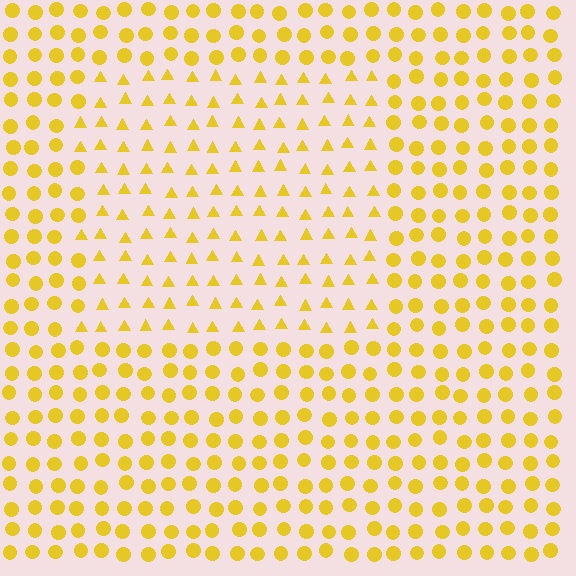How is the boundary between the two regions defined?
The boundary is defined by a change in element shape: triangles inside vs. circles outside. All elements share the same color and spacing.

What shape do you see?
I see a rectangle.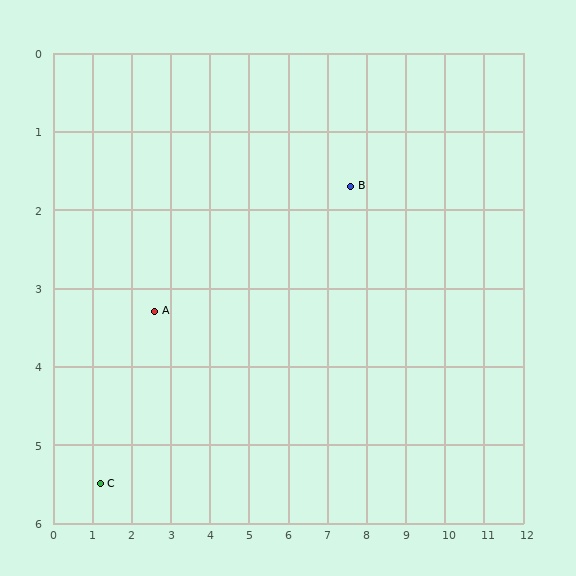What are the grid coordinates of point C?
Point C is at approximately (1.2, 5.5).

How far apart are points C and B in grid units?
Points C and B are about 7.4 grid units apart.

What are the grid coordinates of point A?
Point A is at approximately (2.6, 3.3).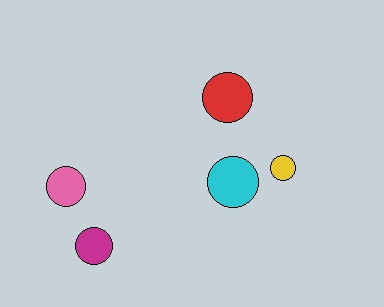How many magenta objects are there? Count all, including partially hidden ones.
There is 1 magenta object.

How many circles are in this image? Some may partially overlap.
There are 5 circles.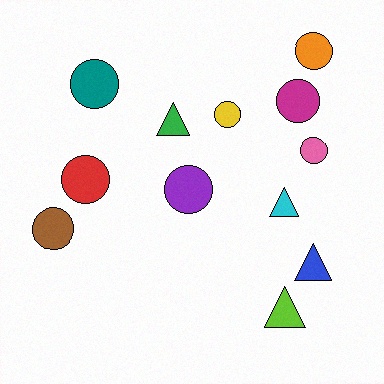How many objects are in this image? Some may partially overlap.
There are 12 objects.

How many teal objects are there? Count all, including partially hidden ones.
There is 1 teal object.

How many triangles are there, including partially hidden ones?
There are 4 triangles.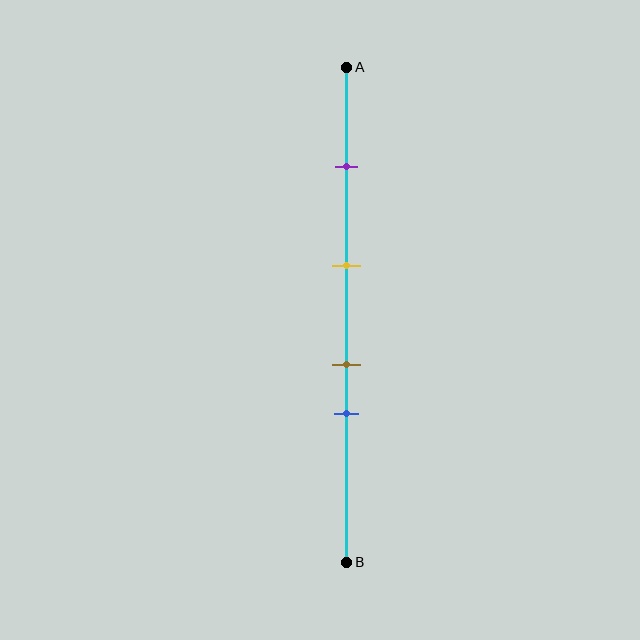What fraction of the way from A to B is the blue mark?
The blue mark is approximately 70% (0.7) of the way from A to B.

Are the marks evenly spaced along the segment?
No, the marks are not evenly spaced.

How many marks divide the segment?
There are 4 marks dividing the segment.